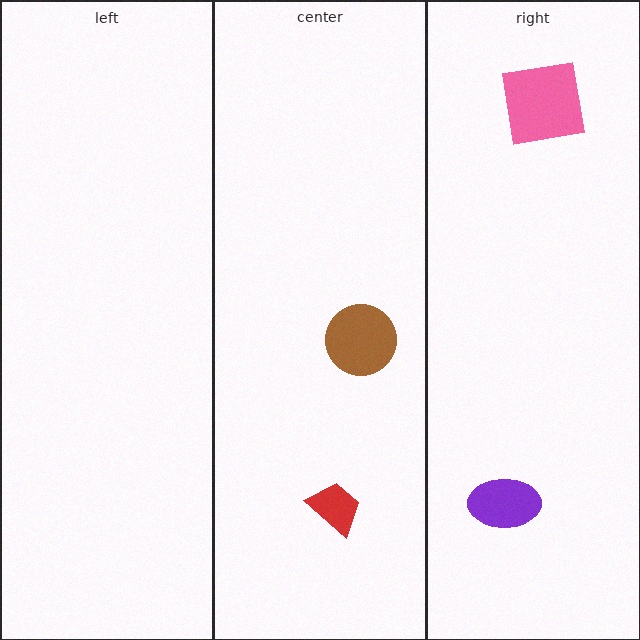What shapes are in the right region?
The pink square, the purple ellipse.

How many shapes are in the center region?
2.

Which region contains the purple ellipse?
The right region.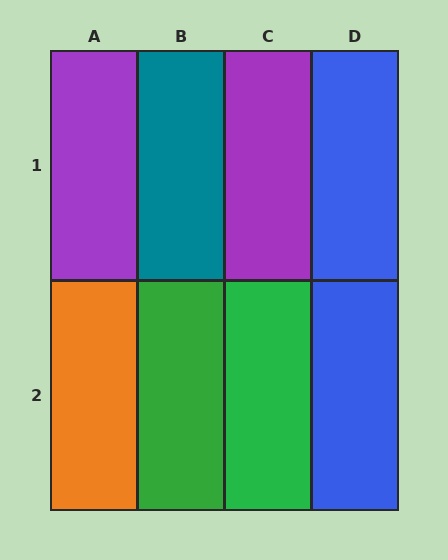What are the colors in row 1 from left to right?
Purple, teal, purple, blue.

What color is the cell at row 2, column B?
Green.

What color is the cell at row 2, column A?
Orange.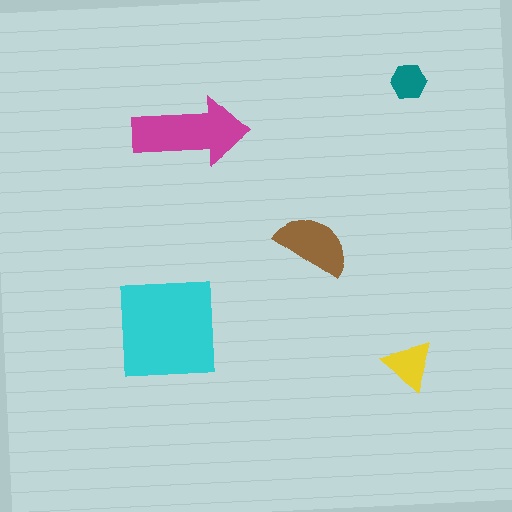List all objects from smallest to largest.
The teal hexagon, the yellow triangle, the brown semicircle, the magenta arrow, the cyan square.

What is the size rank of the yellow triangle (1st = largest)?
4th.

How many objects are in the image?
There are 5 objects in the image.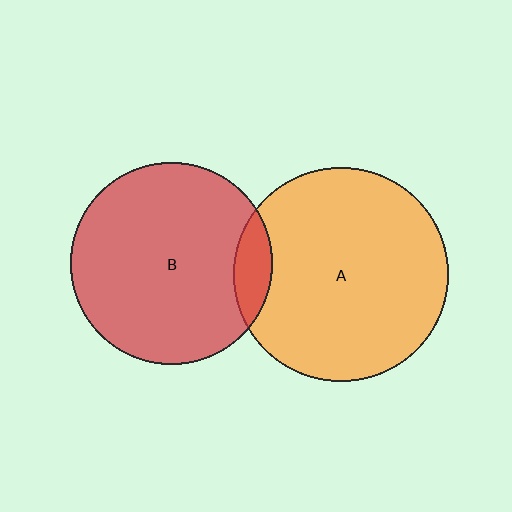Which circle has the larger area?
Circle A (orange).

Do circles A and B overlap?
Yes.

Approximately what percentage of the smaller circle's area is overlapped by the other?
Approximately 10%.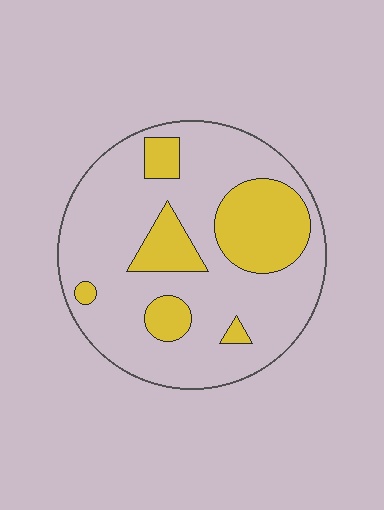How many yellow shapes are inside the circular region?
6.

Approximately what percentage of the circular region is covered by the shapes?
Approximately 25%.